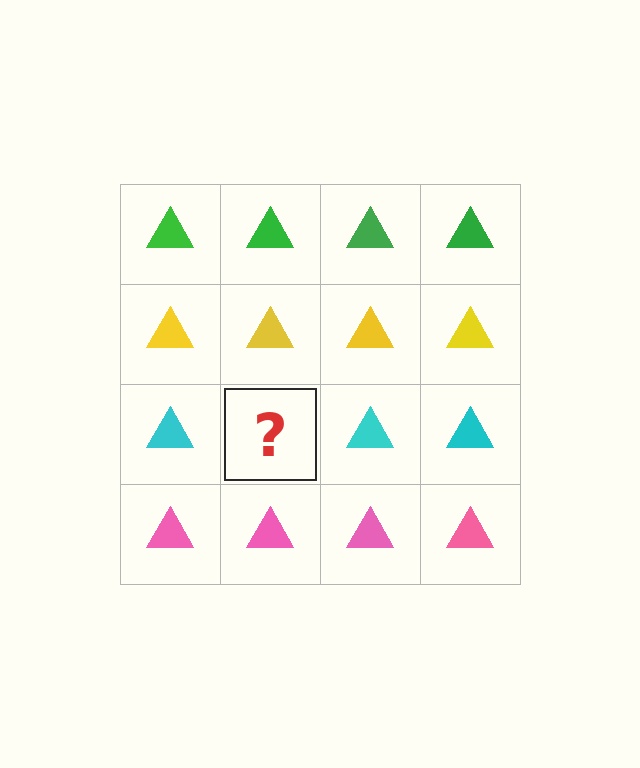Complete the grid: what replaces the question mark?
The question mark should be replaced with a cyan triangle.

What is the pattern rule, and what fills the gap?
The rule is that each row has a consistent color. The gap should be filled with a cyan triangle.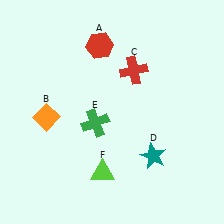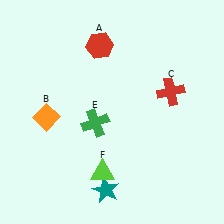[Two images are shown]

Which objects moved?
The objects that moved are: the red cross (C), the teal star (D).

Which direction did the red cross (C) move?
The red cross (C) moved right.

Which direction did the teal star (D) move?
The teal star (D) moved left.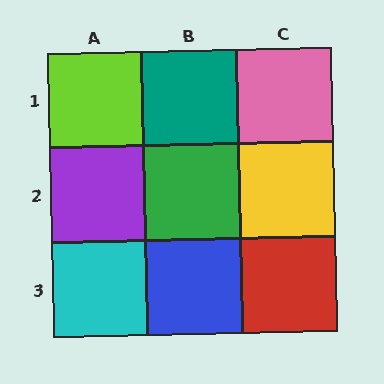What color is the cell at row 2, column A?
Purple.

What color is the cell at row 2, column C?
Yellow.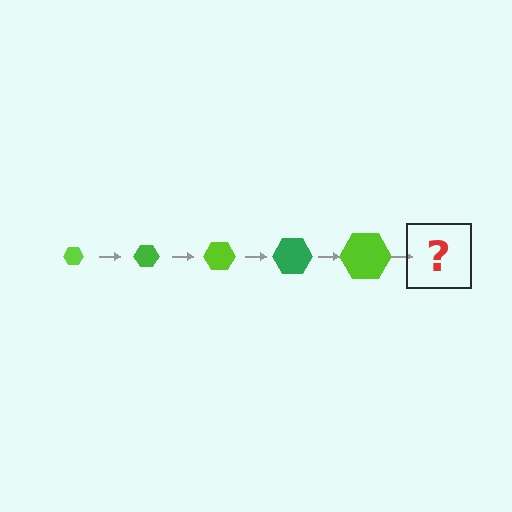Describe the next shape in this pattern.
It should be a green hexagon, larger than the previous one.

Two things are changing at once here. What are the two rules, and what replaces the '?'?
The two rules are that the hexagon grows larger each step and the color cycles through lime and green. The '?' should be a green hexagon, larger than the previous one.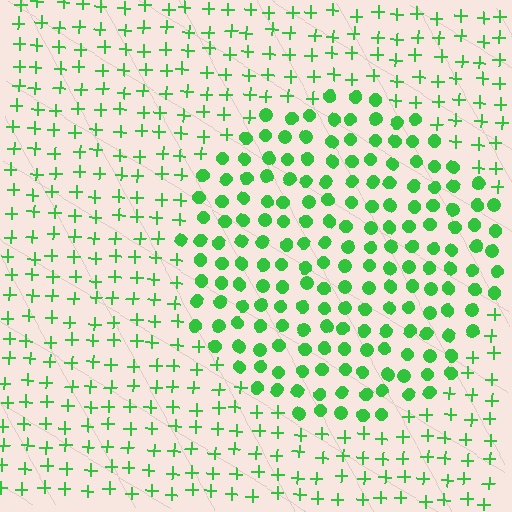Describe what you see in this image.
The image is filled with small green elements arranged in a uniform grid. A circle-shaped region contains circles, while the surrounding area contains plus signs. The boundary is defined purely by the change in element shape.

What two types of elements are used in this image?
The image uses circles inside the circle region and plus signs outside it.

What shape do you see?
I see a circle.